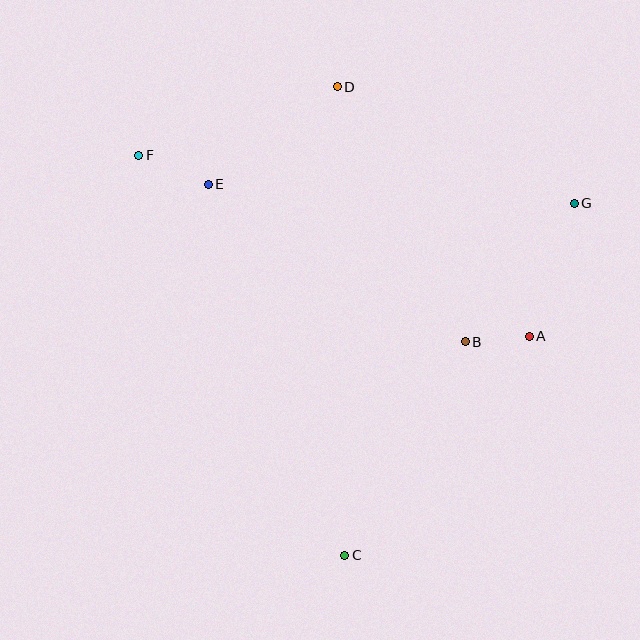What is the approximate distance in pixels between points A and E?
The distance between A and E is approximately 355 pixels.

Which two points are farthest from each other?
Points C and D are farthest from each other.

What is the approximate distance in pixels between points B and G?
The distance between B and G is approximately 176 pixels.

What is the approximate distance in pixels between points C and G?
The distance between C and G is approximately 420 pixels.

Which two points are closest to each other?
Points A and B are closest to each other.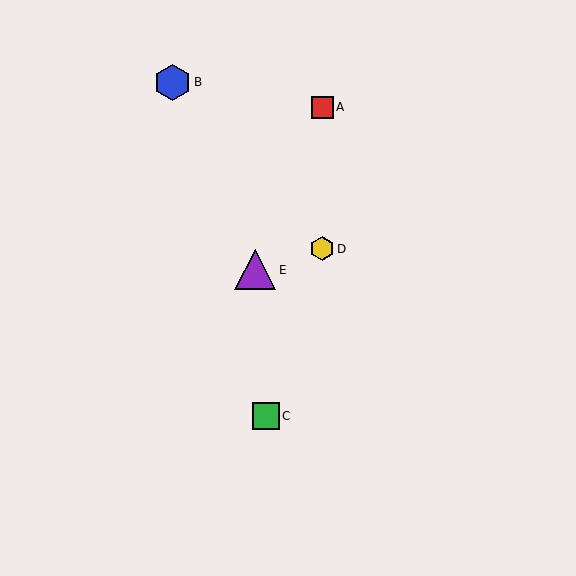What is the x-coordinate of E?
Object E is at x≈255.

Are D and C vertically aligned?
No, D is at x≈322 and C is at x≈266.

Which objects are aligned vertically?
Objects A, D are aligned vertically.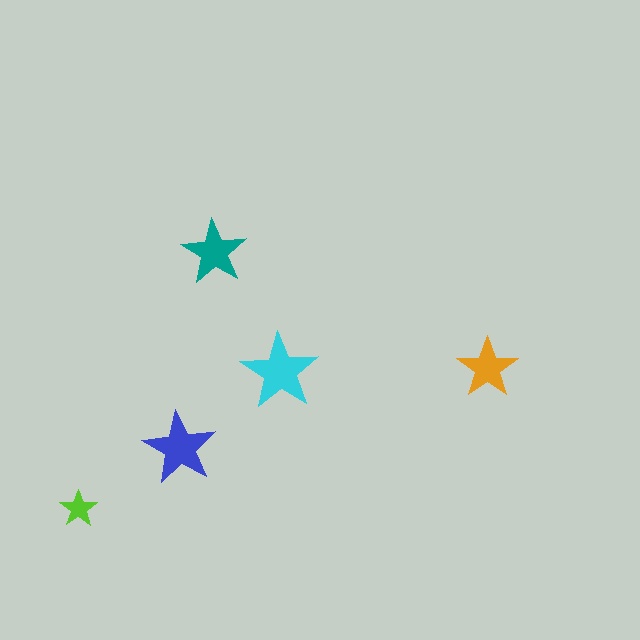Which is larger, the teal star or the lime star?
The teal one.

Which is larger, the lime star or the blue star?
The blue one.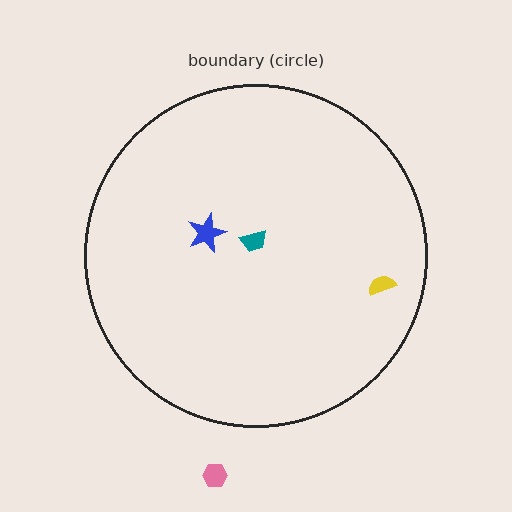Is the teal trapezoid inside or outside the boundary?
Inside.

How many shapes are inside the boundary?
3 inside, 1 outside.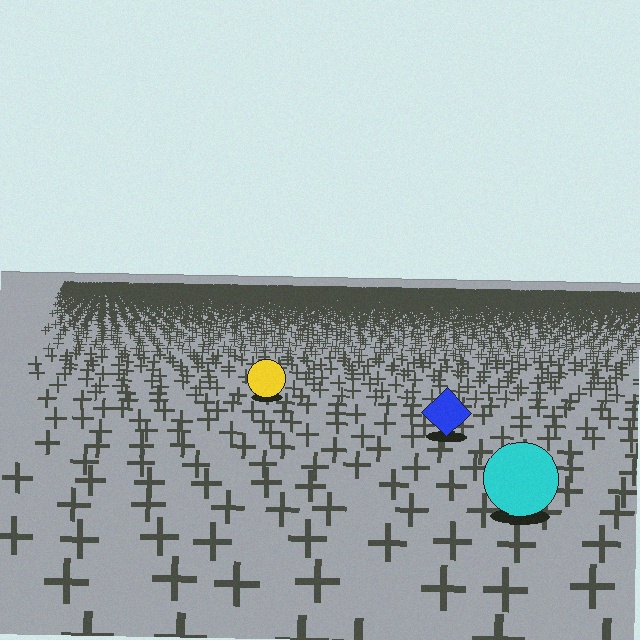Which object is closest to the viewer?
The cyan circle is closest. The texture marks near it are larger and more spread out.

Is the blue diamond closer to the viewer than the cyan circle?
No. The cyan circle is closer — you can tell from the texture gradient: the ground texture is coarser near it.